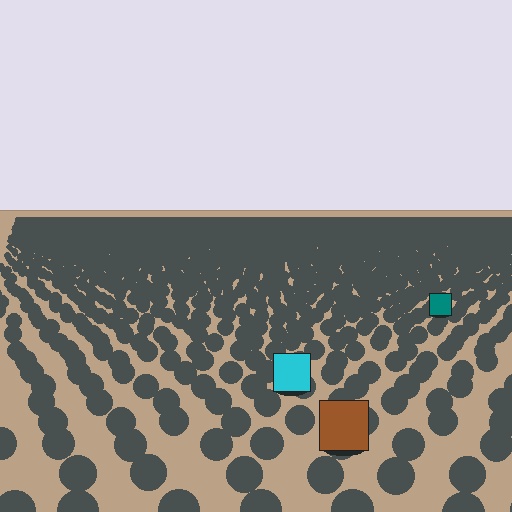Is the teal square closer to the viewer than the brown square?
No. The brown square is closer — you can tell from the texture gradient: the ground texture is coarser near it.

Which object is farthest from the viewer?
The teal square is farthest from the viewer. It appears smaller and the ground texture around it is denser.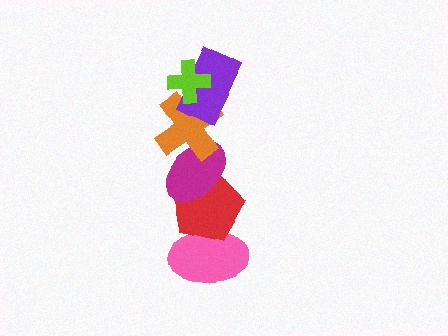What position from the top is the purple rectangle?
The purple rectangle is 2nd from the top.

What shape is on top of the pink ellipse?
The red pentagon is on top of the pink ellipse.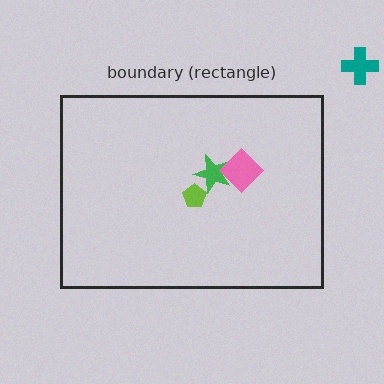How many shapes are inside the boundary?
3 inside, 1 outside.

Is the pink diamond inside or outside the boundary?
Inside.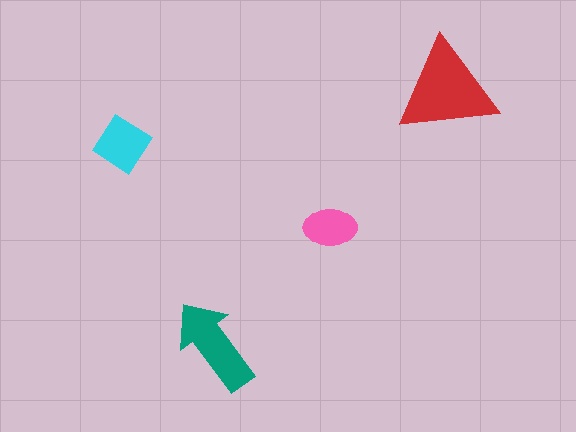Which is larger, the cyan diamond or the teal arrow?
The teal arrow.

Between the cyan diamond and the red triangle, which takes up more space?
The red triangle.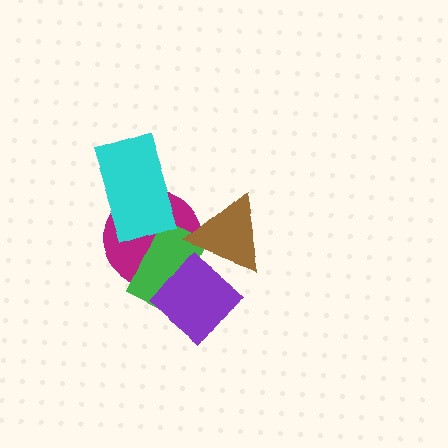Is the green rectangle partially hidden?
Yes, it is partially covered by another shape.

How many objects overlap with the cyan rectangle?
1 object overlaps with the cyan rectangle.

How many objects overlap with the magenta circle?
4 objects overlap with the magenta circle.